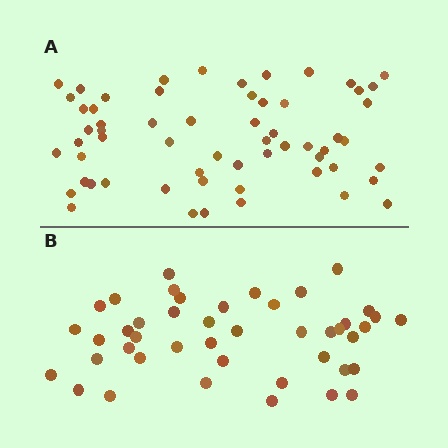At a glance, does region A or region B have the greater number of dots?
Region A (the top region) has more dots.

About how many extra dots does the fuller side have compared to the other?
Region A has approximately 15 more dots than region B.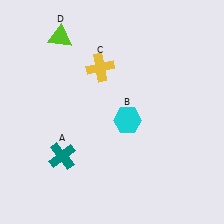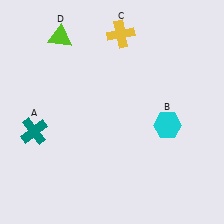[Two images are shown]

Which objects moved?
The objects that moved are: the teal cross (A), the cyan hexagon (B), the yellow cross (C).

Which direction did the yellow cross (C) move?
The yellow cross (C) moved up.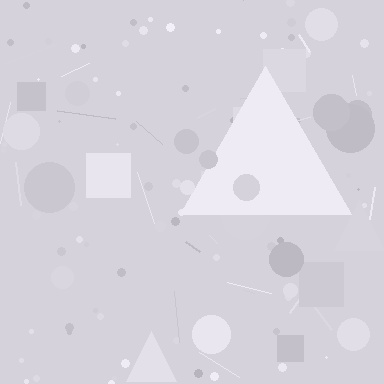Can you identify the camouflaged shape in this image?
The camouflaged shape is a triangle.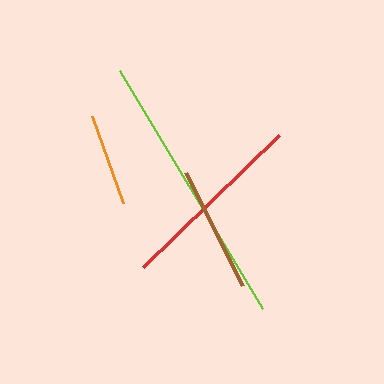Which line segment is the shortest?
The orange line is the shortest at approximately 92 pixels.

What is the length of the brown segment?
The brown segment is approximately 127 pixels long.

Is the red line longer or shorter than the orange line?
The red line is longer than the orange line.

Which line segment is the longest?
The lime line is the longest at approximately 278 pixels.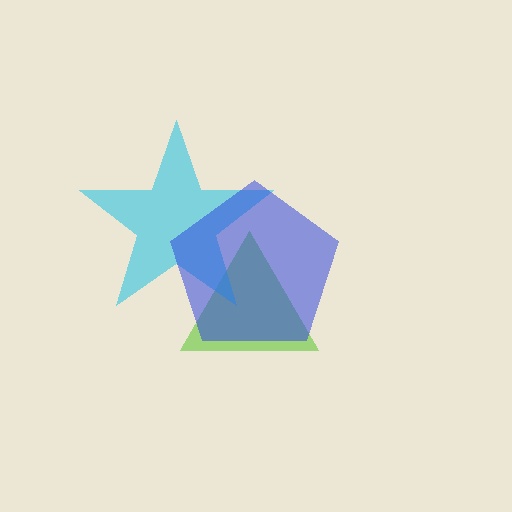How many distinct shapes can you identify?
There are 3 distinct shapes: a lime triangle, a cyan star, a blue pentagon.